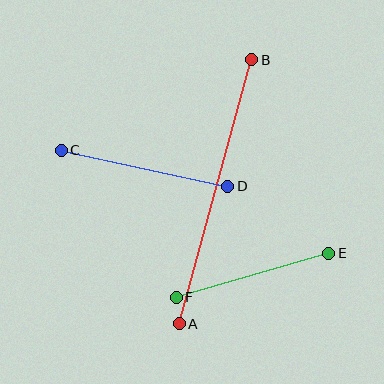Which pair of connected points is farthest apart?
Points A and B are farthest apart.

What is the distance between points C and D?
The distance is approximately 170 pixels.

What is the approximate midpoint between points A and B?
The midpoint is at approximately (215, 192) pixels.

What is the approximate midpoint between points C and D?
The midpoint is at approximately (145, 168) pixels.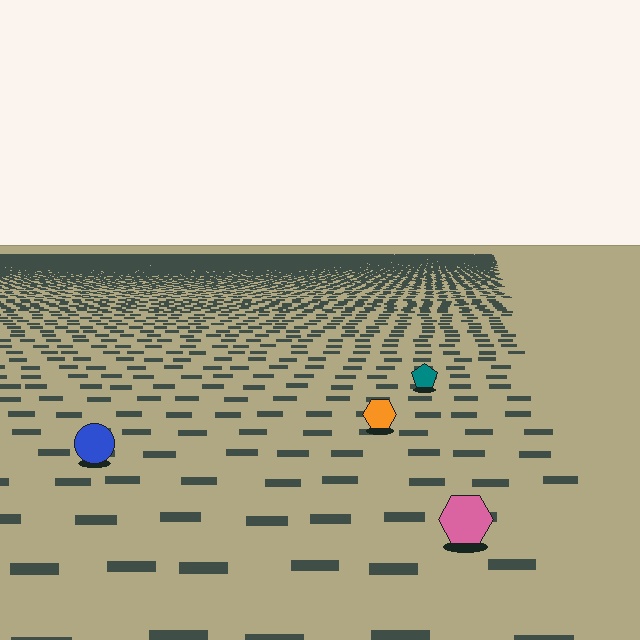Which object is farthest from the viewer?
The teal pentagon is farthest from the viewer. It appears smaller and the ground texture around it is denser.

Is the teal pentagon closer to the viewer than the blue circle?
No. The blue circle is closer — you can tell from the texture gradient: the ground texture is coarser near it.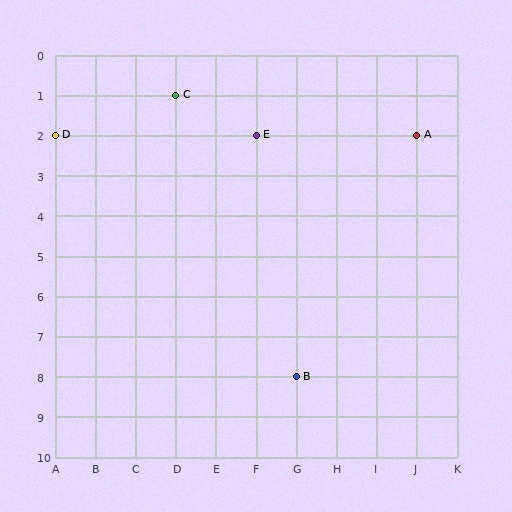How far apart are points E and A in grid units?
Points E and A are 4 columns apart.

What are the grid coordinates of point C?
Point C is at grid coordinates (D, 1).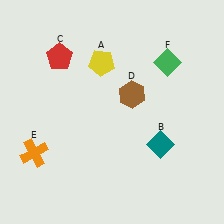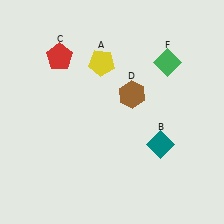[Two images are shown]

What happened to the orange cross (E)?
The orange cross (E) was removed in Image 2. It was in the bottom-left area of Image 1.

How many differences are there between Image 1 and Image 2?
There is 1 difference between the two images.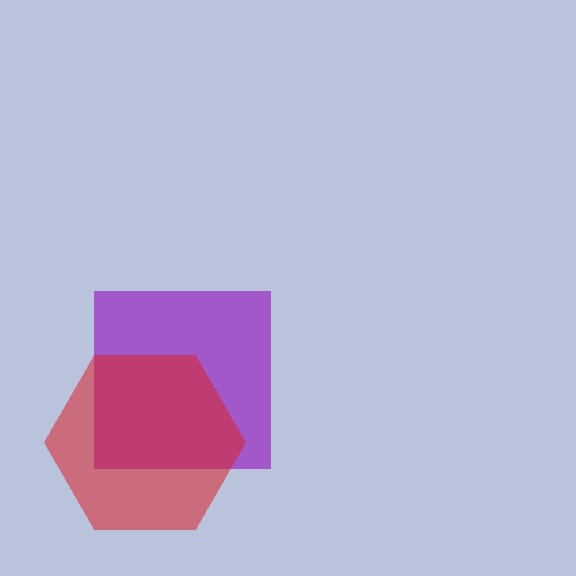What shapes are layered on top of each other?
The layered shapes are: a purple square, a red hexagon.